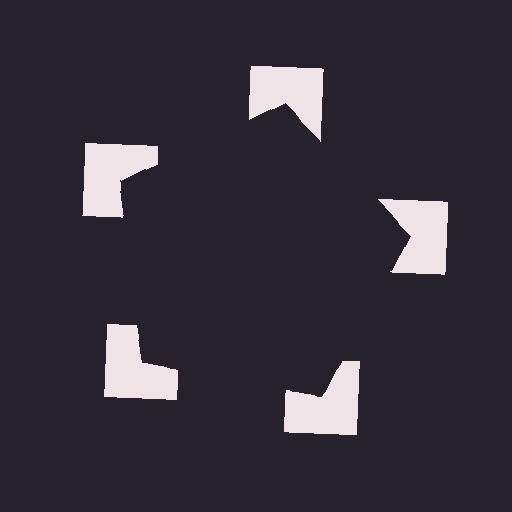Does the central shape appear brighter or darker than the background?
It typically appears slightly darker than the background, even though no actual brightness change is drawn.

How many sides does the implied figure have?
5 sides.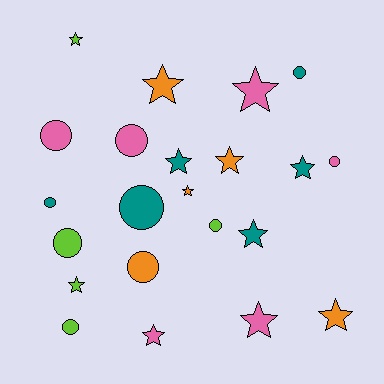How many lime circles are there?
There are 3 lime circles.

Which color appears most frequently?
Teal, with 6 objects.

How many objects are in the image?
There are 22 objects.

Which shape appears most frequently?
Star, with 12 objects.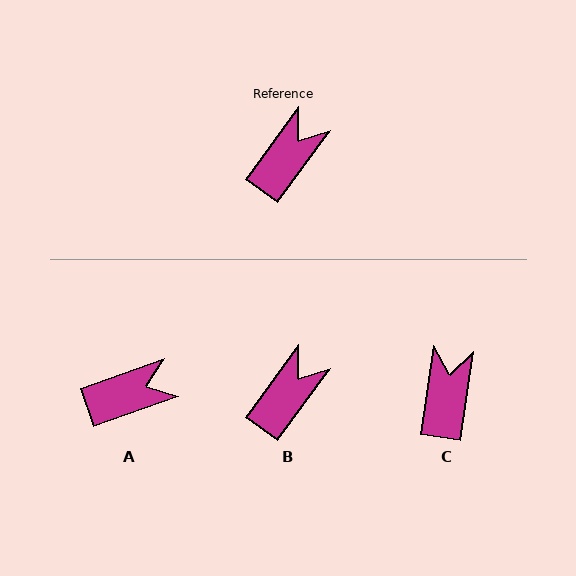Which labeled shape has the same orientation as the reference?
B.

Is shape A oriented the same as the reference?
No, it is off by about 34 degrees.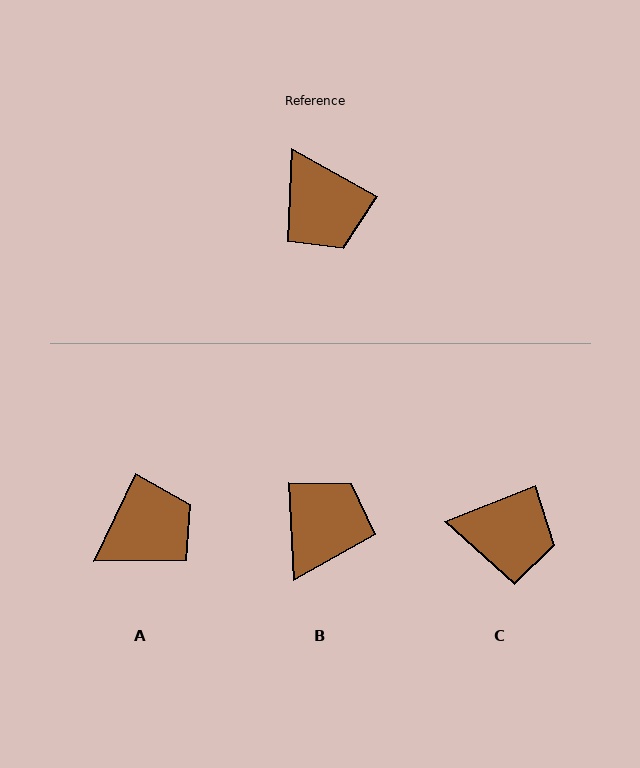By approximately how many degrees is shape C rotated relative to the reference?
Approximately 51 degrees counter-clockwise.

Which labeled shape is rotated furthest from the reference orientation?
B, about 123 degrees away.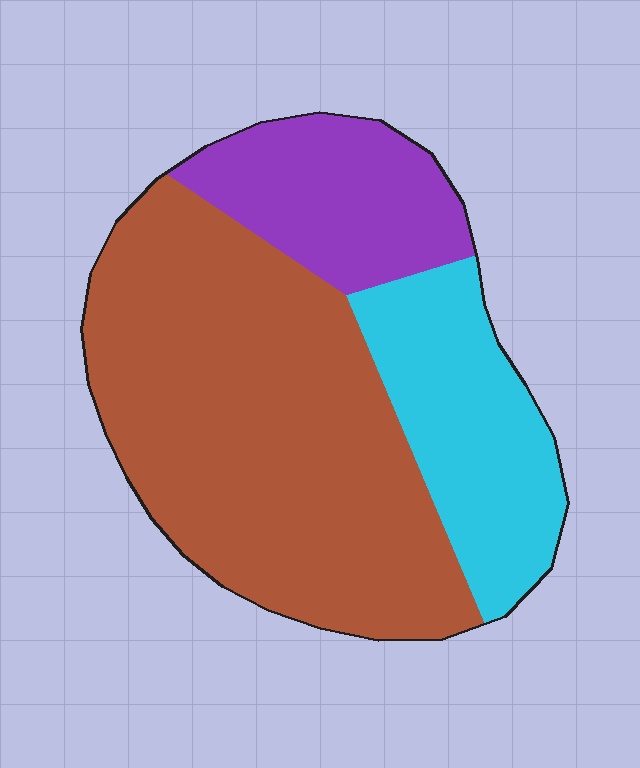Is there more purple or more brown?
Brown.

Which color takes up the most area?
Brown, at roughly 60%.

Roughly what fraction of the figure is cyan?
Cyan covers around 20% of the figure.